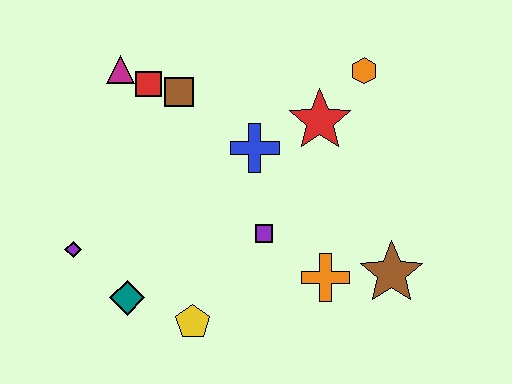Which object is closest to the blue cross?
The red star is closest to the blue cross.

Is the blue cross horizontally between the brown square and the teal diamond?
No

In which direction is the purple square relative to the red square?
The purple square is below the red square.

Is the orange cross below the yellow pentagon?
No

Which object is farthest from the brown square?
The brown star is farthest from the brown square.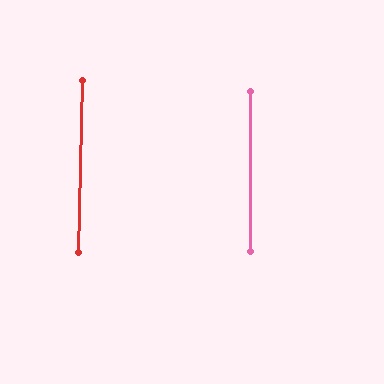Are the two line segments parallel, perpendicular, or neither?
Parallel — their directions differ by only 1.2°.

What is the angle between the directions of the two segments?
Approximately 1 degree.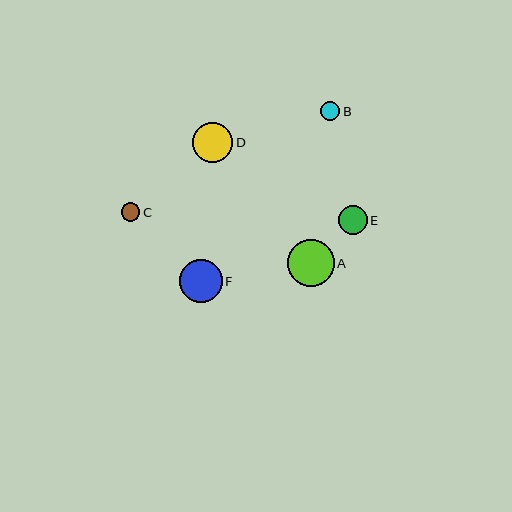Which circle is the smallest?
Circle C is the smallest with a size of approximately 19 pixels.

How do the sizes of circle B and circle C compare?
Circle B and circle C are approximately the same size.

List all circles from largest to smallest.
From largest to smallest: A, F, D, E, B, C.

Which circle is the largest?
Circle A is the largest with a size of approximately 47 pixels.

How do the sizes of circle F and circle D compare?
Circle F and circle D are approximately the same size.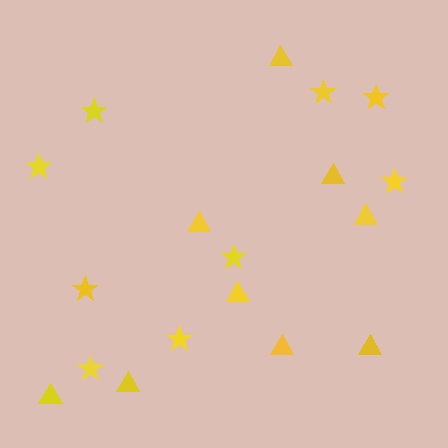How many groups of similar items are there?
There are 2 groups: one group of triangles (9) and one group of stars (9).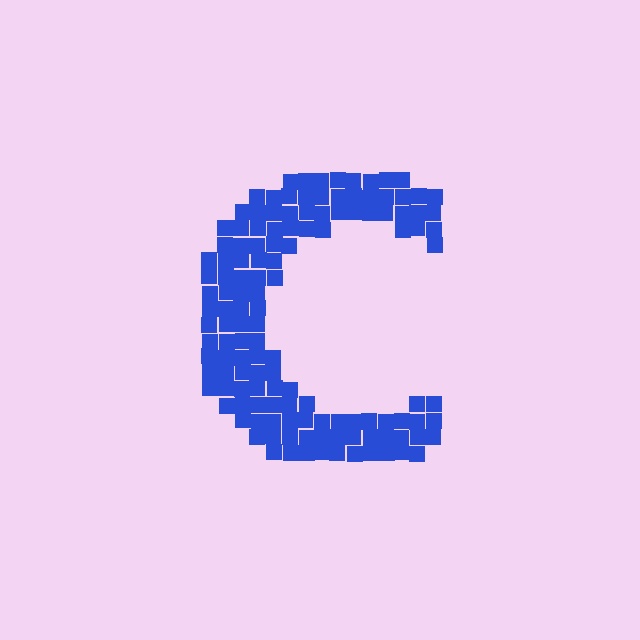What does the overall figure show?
The overall figure shows the letter C.